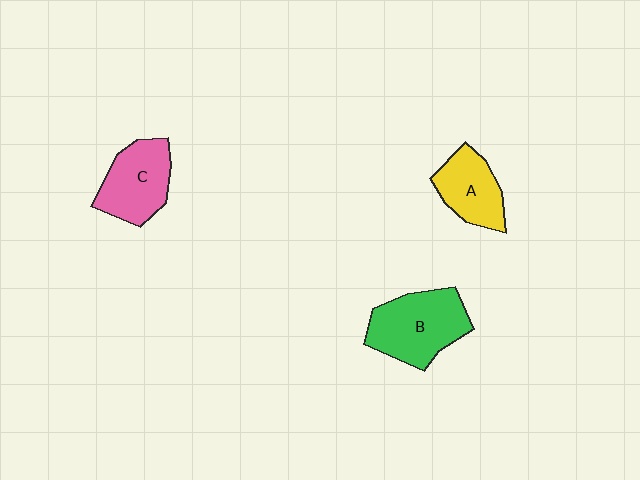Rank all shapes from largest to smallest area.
From largest to smallest: B (green), C (pink), A (yellow).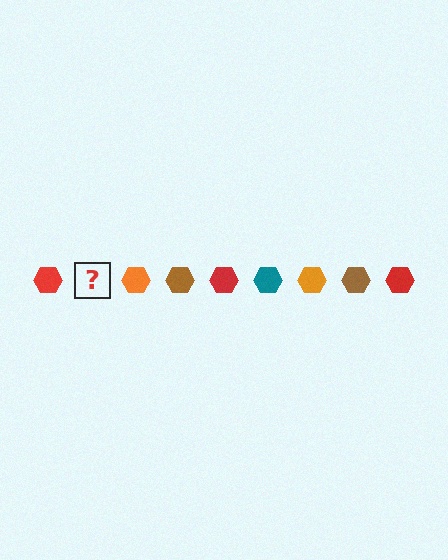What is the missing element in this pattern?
The missing element is a teal hexagon.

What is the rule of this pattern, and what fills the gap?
The rule is that the pattern cycles through red, teal, orange, brown hexagons. The gap should be filled with a teal hexagon.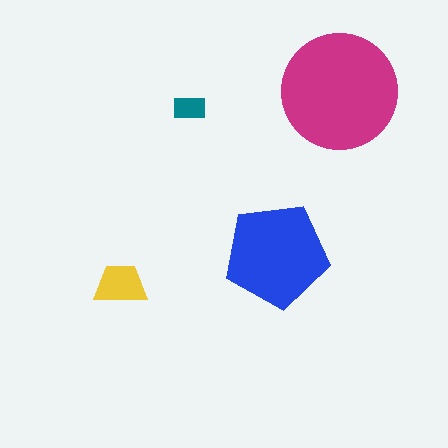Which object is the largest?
The magenta circle.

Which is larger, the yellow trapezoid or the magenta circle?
The magenta circle.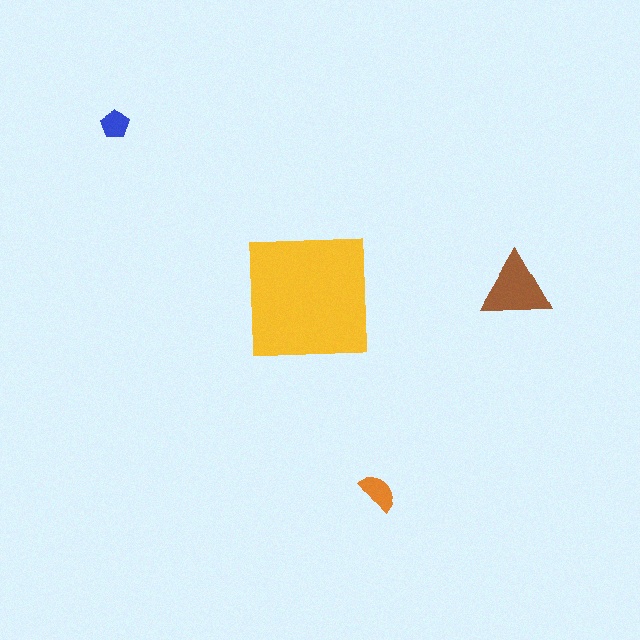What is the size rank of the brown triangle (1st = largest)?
2nd.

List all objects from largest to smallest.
The yellow square, the brown triangle, the orange semicircle, the blue pentagon.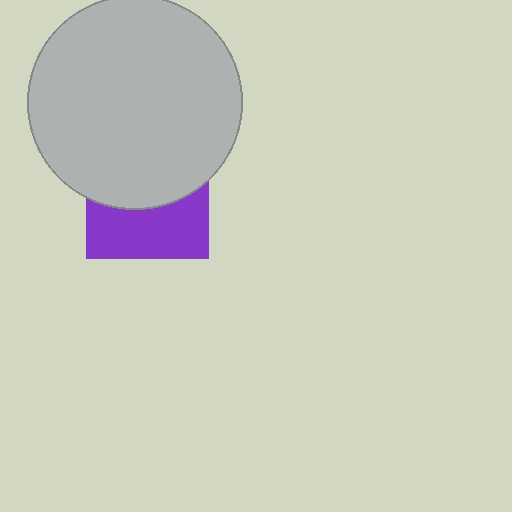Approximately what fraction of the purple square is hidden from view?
Roughly 54% of the purple square is hidden behind the light gray circle.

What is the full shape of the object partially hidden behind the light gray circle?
The partially hidden object is a purple square.